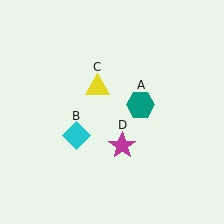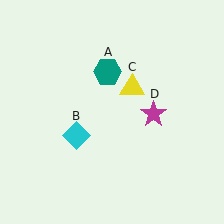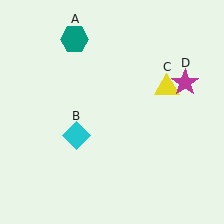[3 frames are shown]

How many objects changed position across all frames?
3 objects changed position: teal hexagon (object A), yellow triangle (object C), magenta star (object D).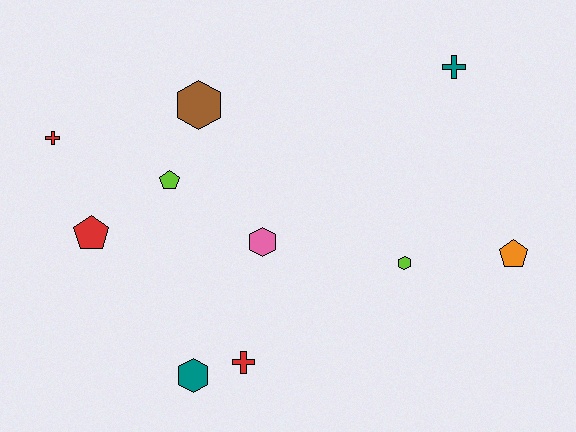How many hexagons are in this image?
There are 4 hexagons.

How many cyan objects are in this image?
There are no cyan objects.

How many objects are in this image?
There are 10 objects.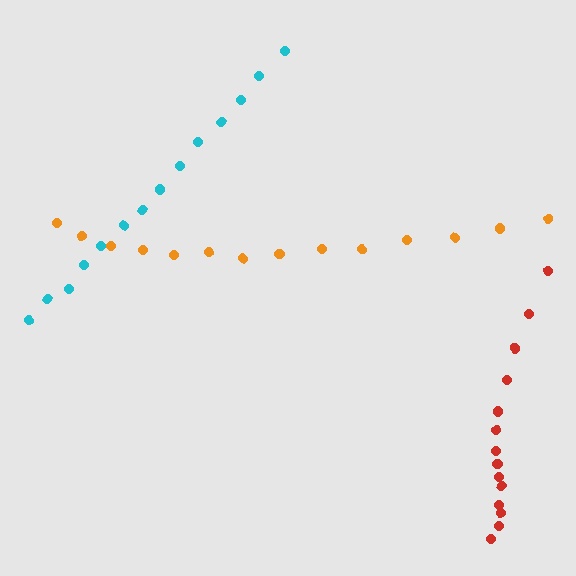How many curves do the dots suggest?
There are 3 distinct paths.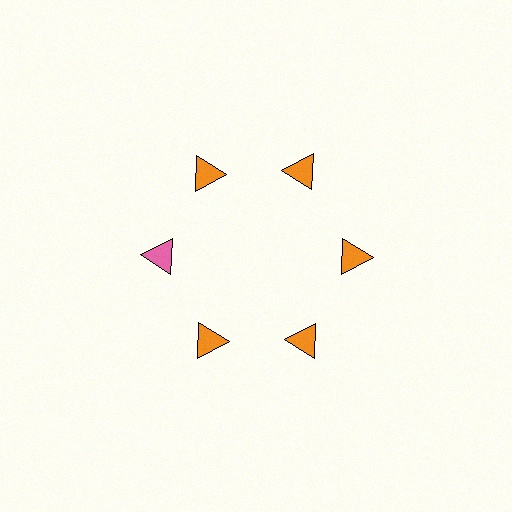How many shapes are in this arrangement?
There are 6 shapes arranged in a ring pattern.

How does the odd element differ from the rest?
It has a different color: pink instead of orange.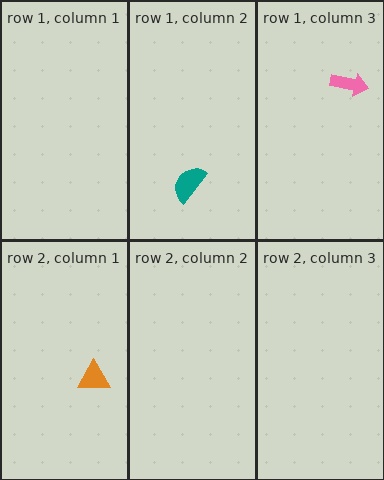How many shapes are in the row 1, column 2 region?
1.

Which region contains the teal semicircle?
The row 1, column 2 region.